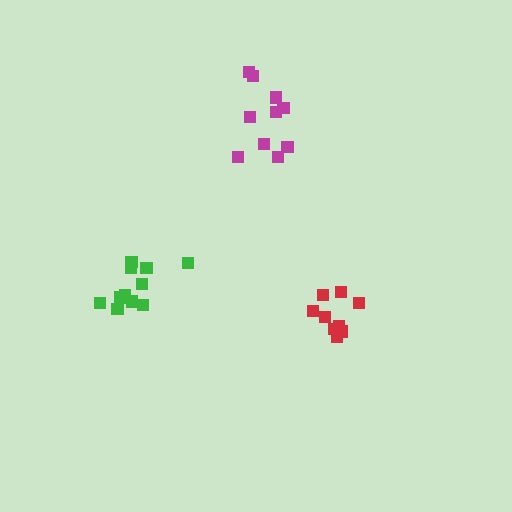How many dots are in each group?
Group 1: 12 dots, Group 2: 10 dots, Group 3: 9 dots (31 total).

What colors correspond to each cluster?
The clusters are colored: green, magenta, red.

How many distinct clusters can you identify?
There are 3 distinct clusters.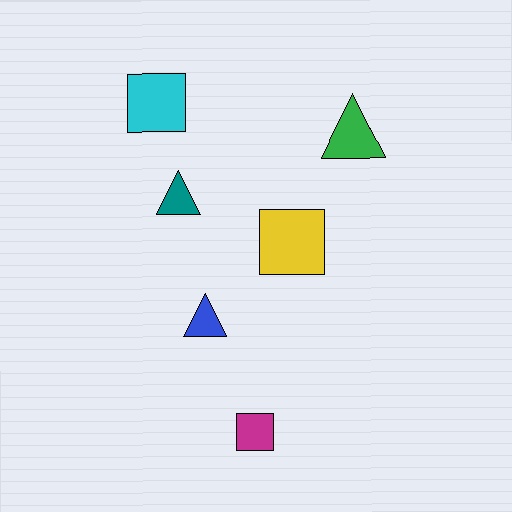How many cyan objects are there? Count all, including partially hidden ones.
There is 1 cyan object.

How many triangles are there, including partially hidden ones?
There are 3 triangles.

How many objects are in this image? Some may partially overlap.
There are 6 objects.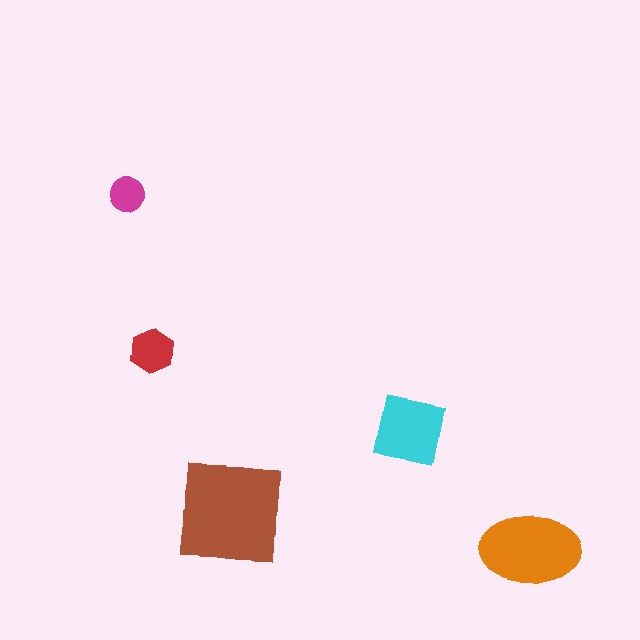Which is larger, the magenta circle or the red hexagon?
The red hexagon.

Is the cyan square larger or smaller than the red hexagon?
Larger.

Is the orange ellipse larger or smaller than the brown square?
Smaller.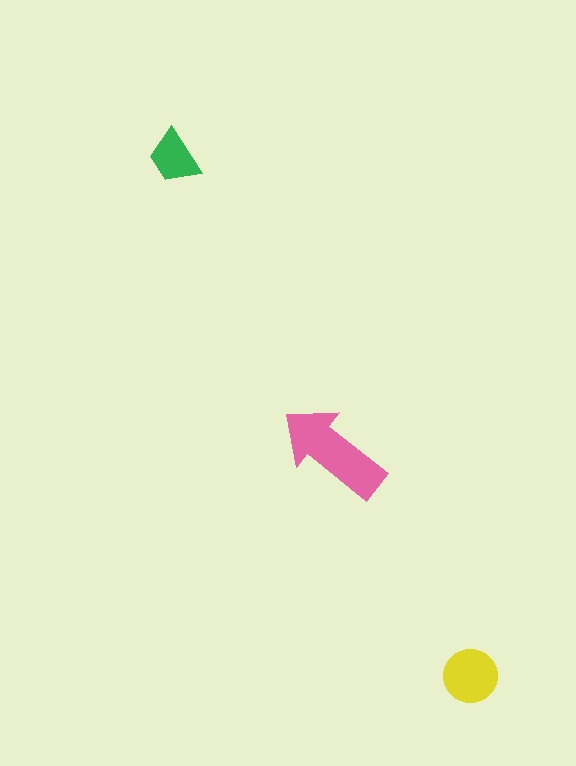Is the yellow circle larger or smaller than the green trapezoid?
Larger.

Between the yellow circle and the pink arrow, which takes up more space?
The pink arrow.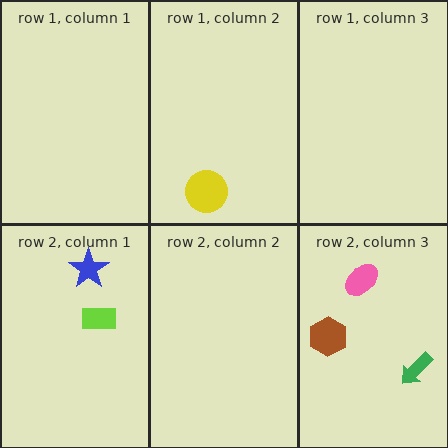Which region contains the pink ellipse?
The row 2, column 3 region.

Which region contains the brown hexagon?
The row 2, column 3 region.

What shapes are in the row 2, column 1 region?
The lime rectangle, the blue star.